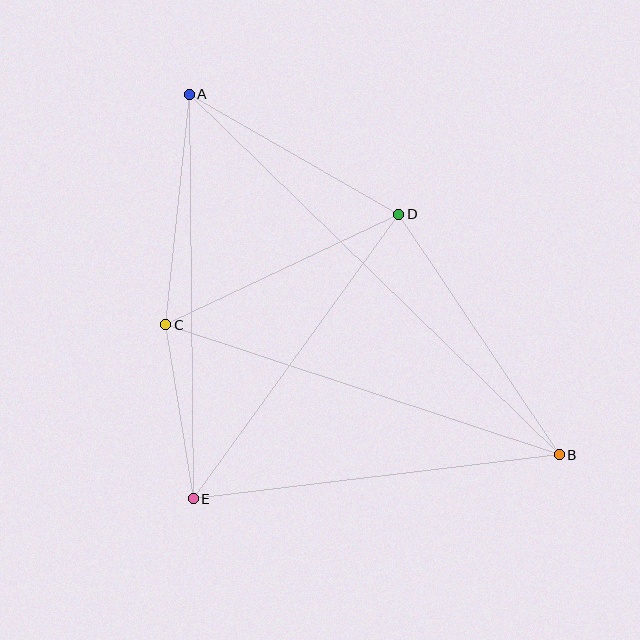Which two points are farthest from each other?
Points A and B are farthest from each other.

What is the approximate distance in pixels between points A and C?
The distance between A and C is approximately 232 pixels.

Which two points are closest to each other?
Points C and E are closest to each other.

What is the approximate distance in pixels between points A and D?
The distance between A and D is approximately 241 pixels.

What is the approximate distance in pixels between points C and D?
The distance between C and D is approximately 258 pixels.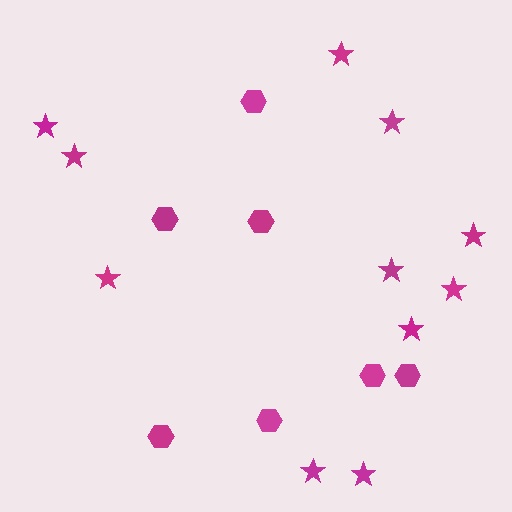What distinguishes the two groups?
There are 2 groups: one group of hexagons (7) and one group of stars (11).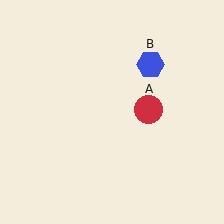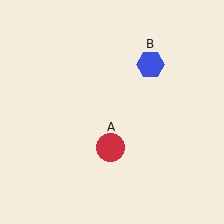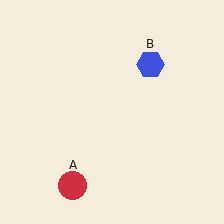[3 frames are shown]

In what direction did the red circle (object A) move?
The red circle (object A) moved down and to the left.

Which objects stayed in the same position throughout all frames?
Blue hexagon (object B) remained stationary.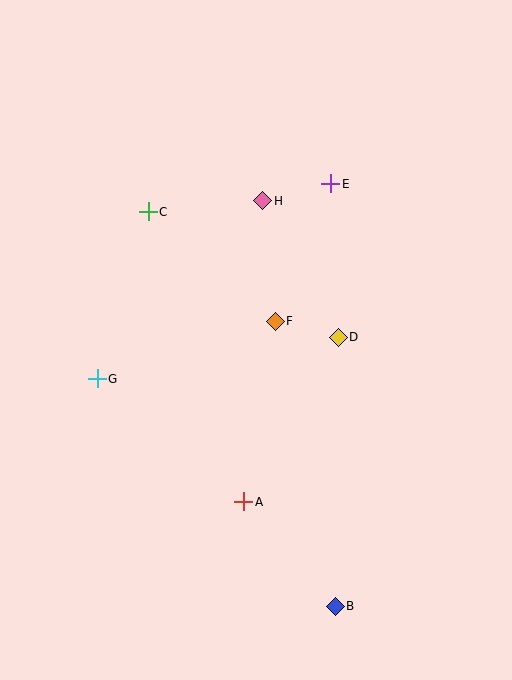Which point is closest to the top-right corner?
Point E is closest to the top-right corner.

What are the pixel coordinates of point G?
Point G is at (97, 379).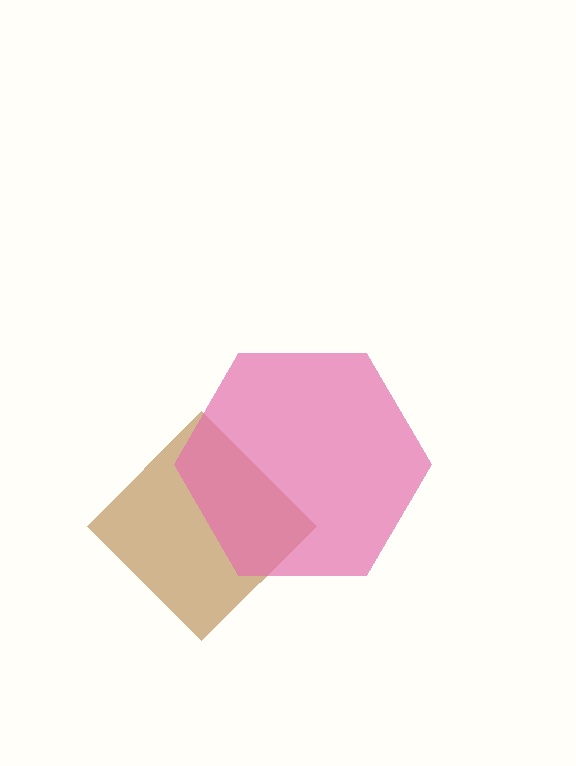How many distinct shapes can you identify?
There are 2 distinct shapes: a brown diamond, a pink hexagon.